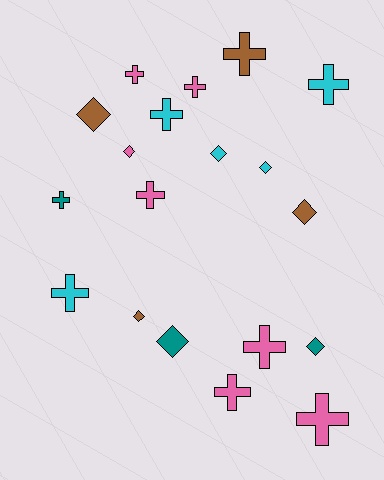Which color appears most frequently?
Pink, with 7 objects.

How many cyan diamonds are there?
There are 2 cyan diamonds.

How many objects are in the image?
There are 19 objects.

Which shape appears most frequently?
Cross, with 11 objects.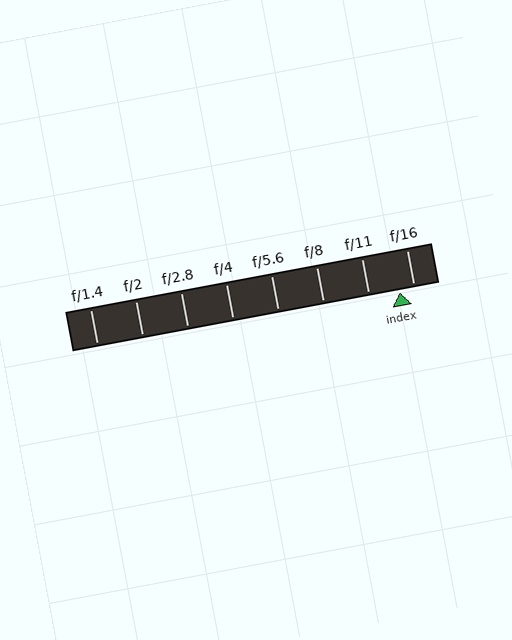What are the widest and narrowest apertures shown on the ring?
The widest aperture shown is f/1.4 and the narrowest is f/16.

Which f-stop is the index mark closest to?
The index mark is closest to f/16.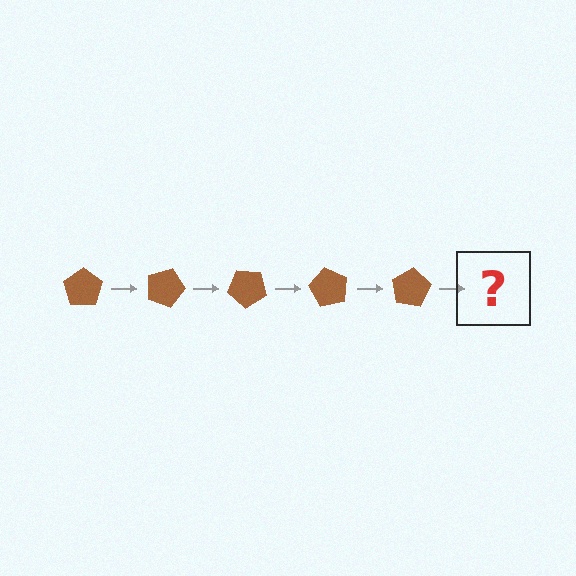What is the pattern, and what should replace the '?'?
The pattern is that the pentagon rotates 20 degrees each step. The '?' should be a brown pentagon rotated 100 degrees.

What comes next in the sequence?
The next element should be a brown pentagon rotated 100 degrees.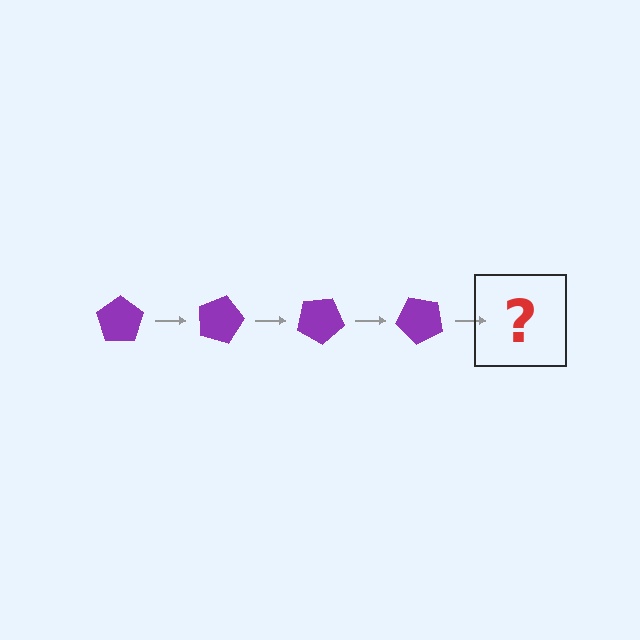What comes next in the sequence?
The next element should be a purple pentagon rotated 60 degrees.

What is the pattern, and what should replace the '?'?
The pattern is that the pentagon rotates 15 degrees each step. The '?' should be a purple pentagon rotated 60 degrees.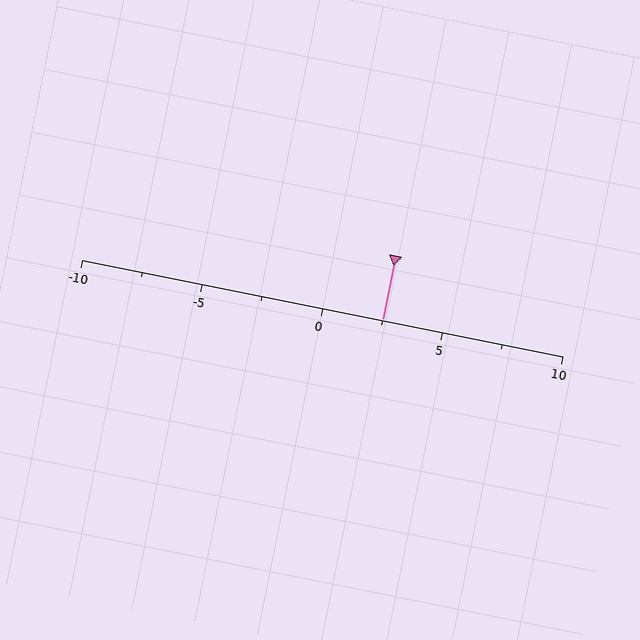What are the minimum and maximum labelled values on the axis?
The axis runs from -10 to 10.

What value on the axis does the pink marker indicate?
The marker indicates approximately 2.5.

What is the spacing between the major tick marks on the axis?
The major ticks are spaced 5 apart.